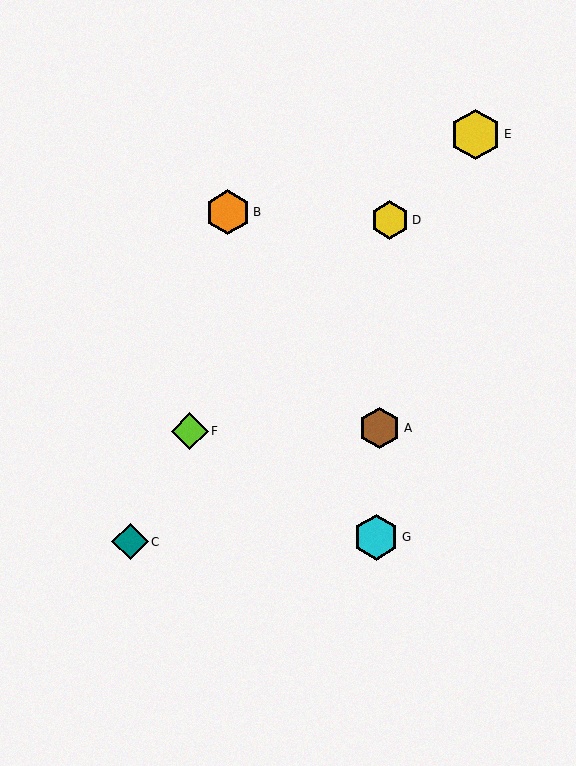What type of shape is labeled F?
Shape F is a lime diamond.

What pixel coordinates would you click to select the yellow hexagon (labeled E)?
Click at (475, 134) to select the yellow hexagon E.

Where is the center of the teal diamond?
The center of the teal diamond is at (130, 542).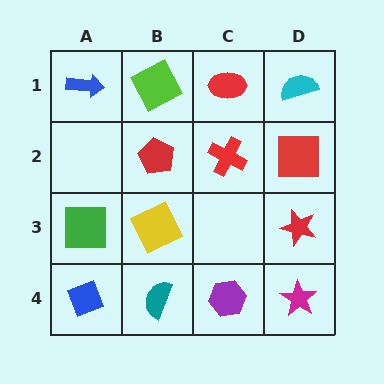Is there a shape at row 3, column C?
No, that cell is empty.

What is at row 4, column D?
A magenta star.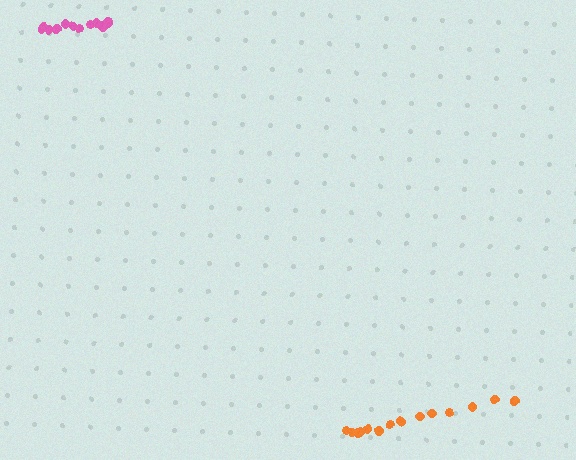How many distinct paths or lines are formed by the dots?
There are 2 distinct paths.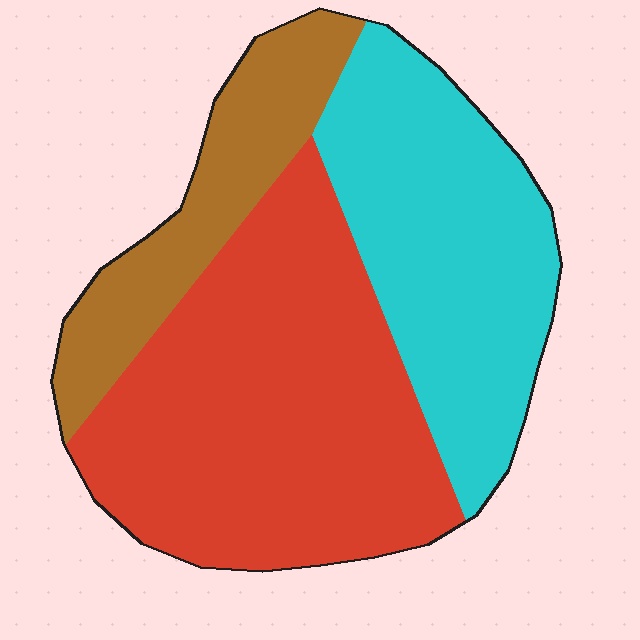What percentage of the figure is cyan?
Cyan takes up between a quarter and a half of the figure.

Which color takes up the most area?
Red, at roughly 50%.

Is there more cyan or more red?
Red.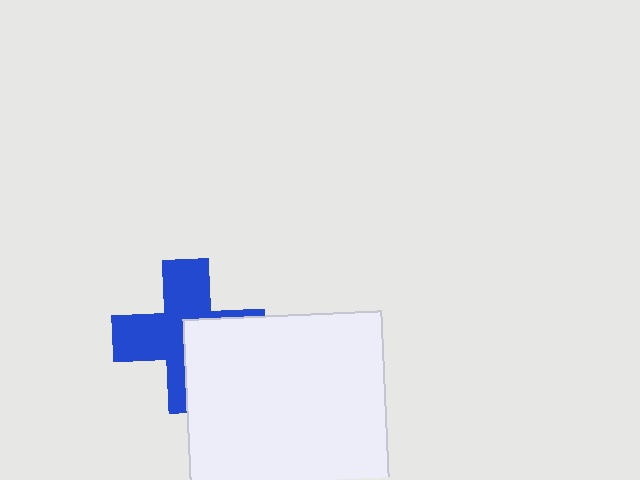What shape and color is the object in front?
The object in front is a white square.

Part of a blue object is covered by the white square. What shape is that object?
It is a cross.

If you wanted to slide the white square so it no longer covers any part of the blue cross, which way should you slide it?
Slide it toward the lower-right — that is the most direct way to separate the two shapes.